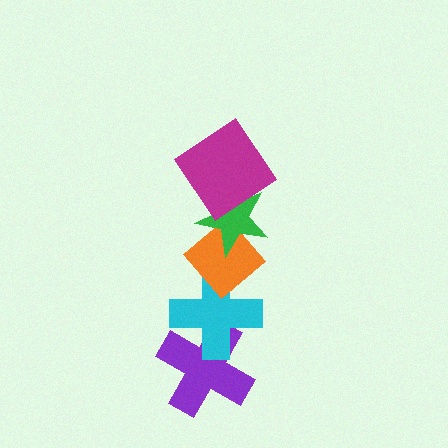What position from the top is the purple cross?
The purple cross is 5th from the top.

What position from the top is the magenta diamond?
The magenta diamond is 1st from the top.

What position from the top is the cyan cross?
The cyan cross is 4th from the top.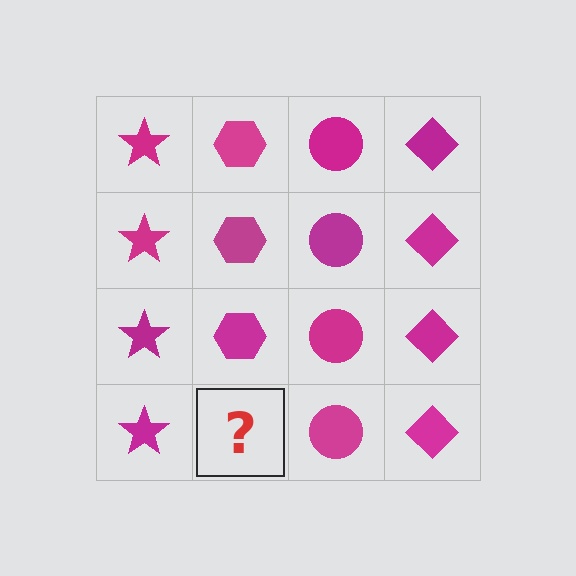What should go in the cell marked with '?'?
The missing cell should contain a magenta hexagon.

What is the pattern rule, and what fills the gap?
The rule is that each column has a consistent shape. The gap should be filled with a magenta hexagon.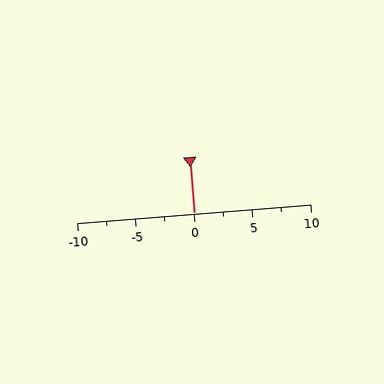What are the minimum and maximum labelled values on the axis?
The axis runs from -10 to 10.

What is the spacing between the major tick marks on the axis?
The major ticks are spaced 5 apart.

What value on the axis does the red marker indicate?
The marker indicates approximately 0.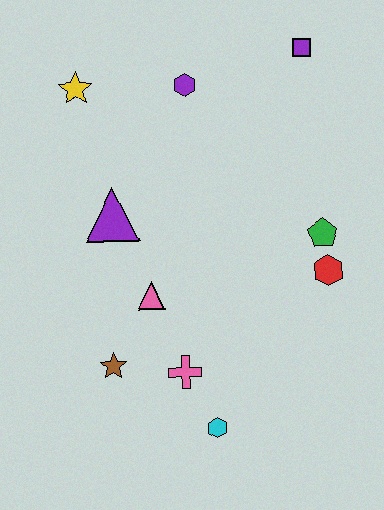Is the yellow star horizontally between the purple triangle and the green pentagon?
No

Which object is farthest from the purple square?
The cyan hexagon is farthest from the purple square.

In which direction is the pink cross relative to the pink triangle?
The pink cross is below the pink triangle.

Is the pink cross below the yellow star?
Yes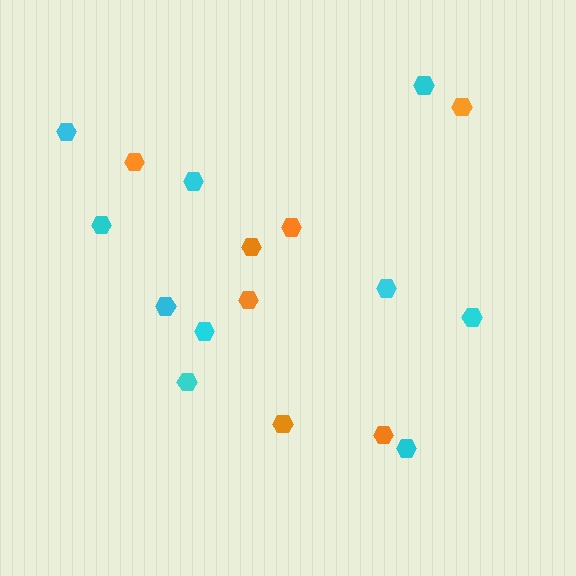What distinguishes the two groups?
There are 2 groups: one group of orange hexagons (7) and one group of cyan hexagons (10).